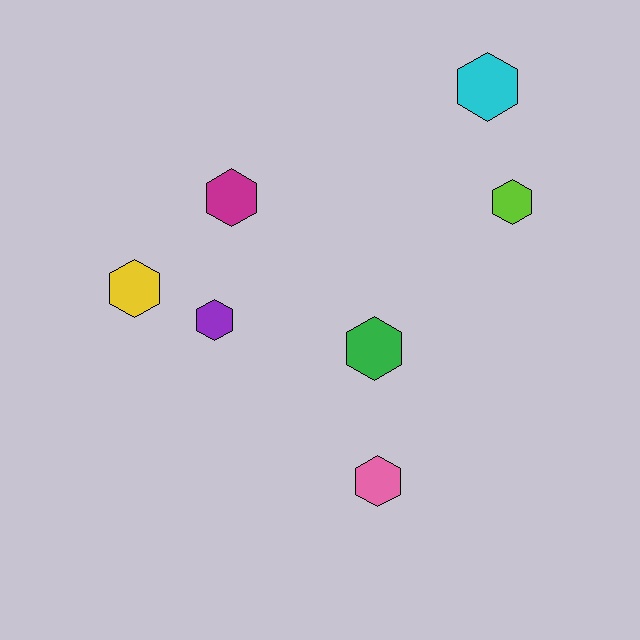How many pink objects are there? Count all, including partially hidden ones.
There is 1 pink object.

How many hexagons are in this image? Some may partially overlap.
There are 7 hexagons.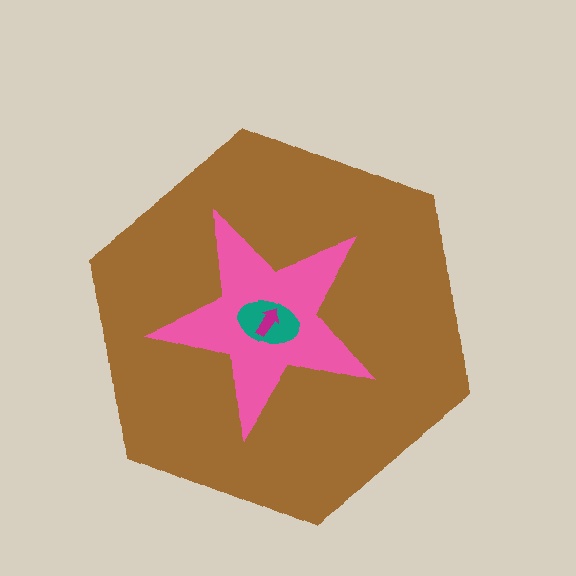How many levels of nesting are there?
4.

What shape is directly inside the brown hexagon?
The pink star.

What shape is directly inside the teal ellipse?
The magenta arrow.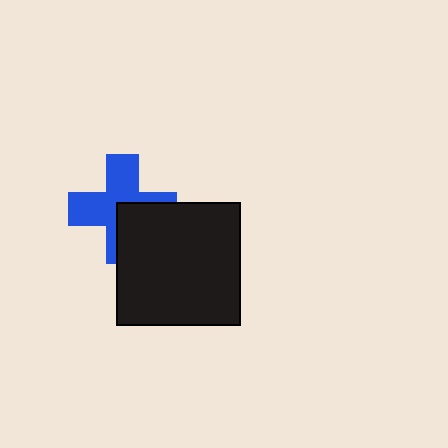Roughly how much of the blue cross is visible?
About half of it is visible (roughly 62%).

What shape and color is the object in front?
The object in front is a black square.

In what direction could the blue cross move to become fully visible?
The blue cross could move toward the upper-left. That would shift it out from behind the black square entirely.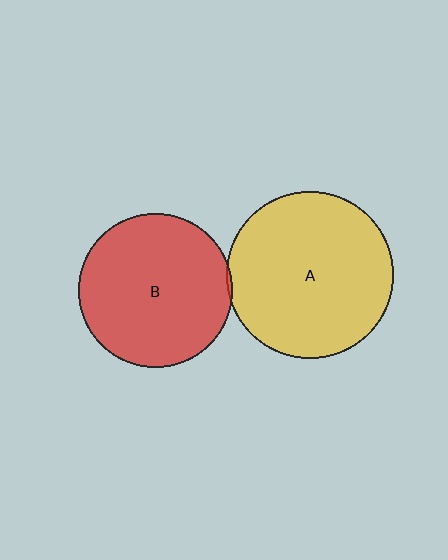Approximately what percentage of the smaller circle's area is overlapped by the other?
Approximately 5%.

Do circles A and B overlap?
Yes.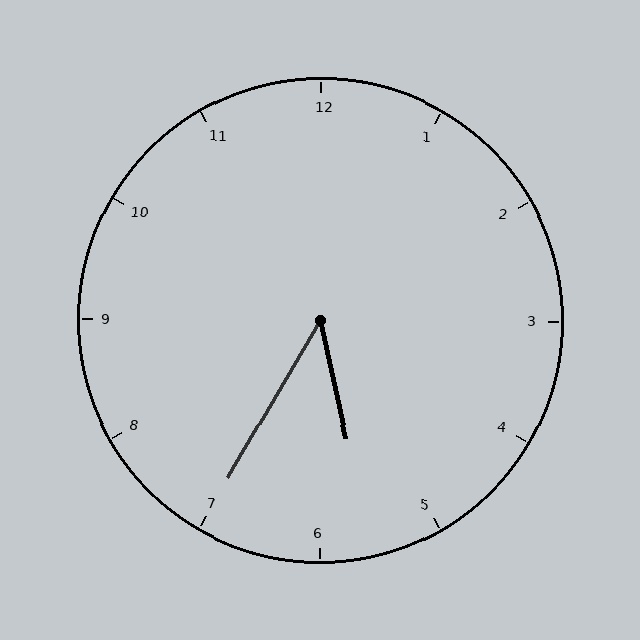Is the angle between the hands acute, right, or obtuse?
It is acute.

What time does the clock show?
5:35.